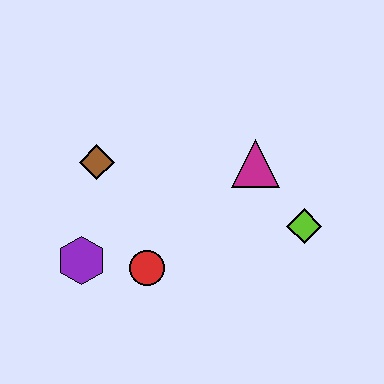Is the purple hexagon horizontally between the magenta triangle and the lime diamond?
No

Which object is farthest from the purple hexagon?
The lime diamond is farthest from the purple hexagon.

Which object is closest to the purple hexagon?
The red circle is closest to the purple hexagon.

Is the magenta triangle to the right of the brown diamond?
Yes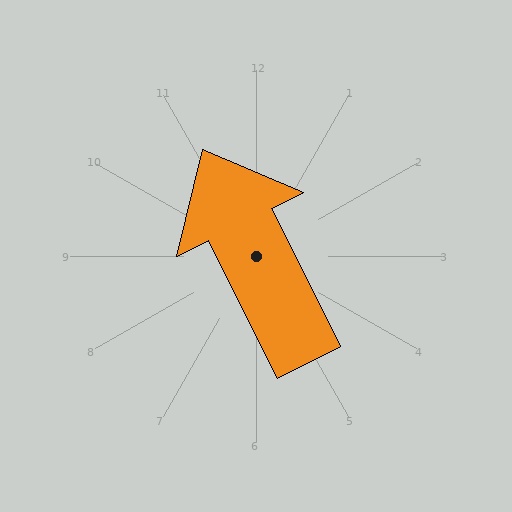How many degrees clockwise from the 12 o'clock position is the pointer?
Approximately 333 degrees.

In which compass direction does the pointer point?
Northwest.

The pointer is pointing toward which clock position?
Roughly 11 o'clock.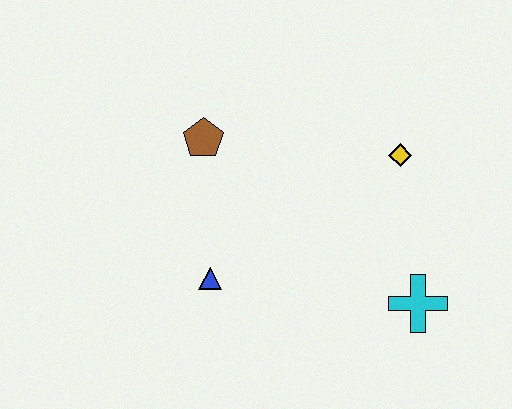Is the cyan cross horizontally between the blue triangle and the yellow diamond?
No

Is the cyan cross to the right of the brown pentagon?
Yes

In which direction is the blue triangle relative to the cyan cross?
The blue triangle is to the left of the cyan cross.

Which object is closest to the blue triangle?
The brown pentagon is closest to the blue triangle.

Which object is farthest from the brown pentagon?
The cyan cross is farthest from the brown pentagon.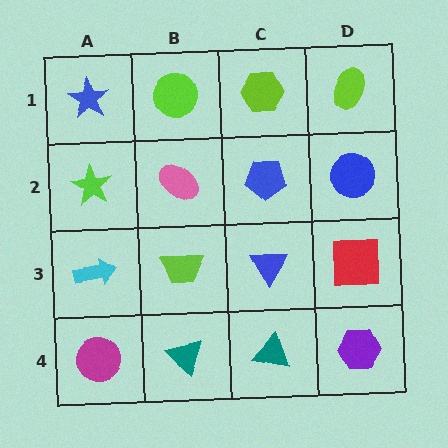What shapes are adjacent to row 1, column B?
A pink ellipse (row 2, column B), a blue star (row 1, column A), a lime hexagon (row 1, column C).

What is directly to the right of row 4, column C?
A purple hexagon.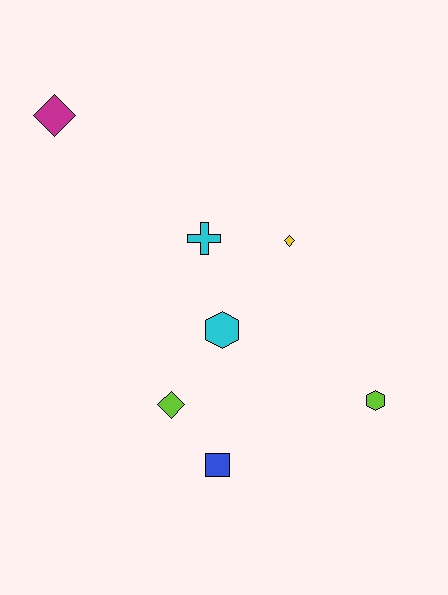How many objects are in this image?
There are 7 objects.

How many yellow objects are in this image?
There is 1 yellow object.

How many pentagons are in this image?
There are no pentagons.